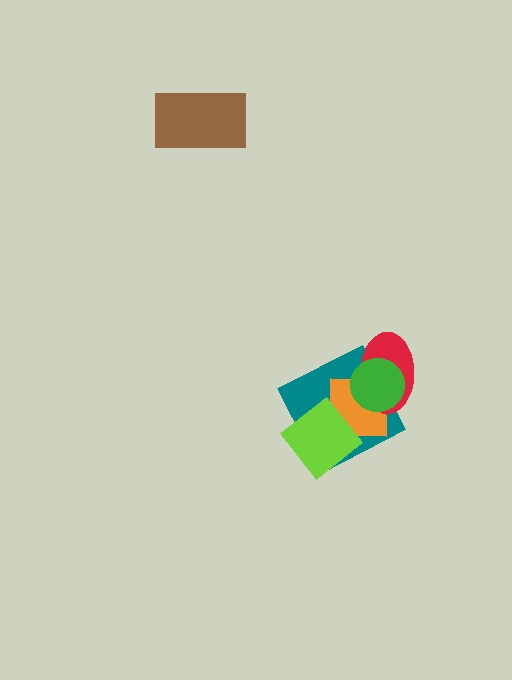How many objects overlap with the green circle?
3 objects overlap with the green circle.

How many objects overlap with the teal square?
4 objects overlap with the teal square.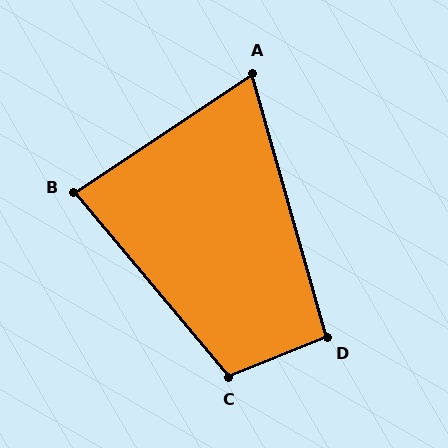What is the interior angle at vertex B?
Approximately 84 degrees (acute).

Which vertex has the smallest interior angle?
A, at approximately 72 degrees.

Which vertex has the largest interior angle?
C, at approximately 108 degrees.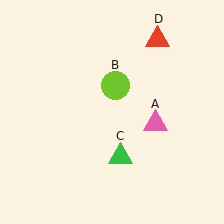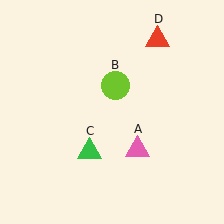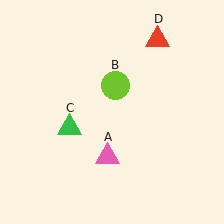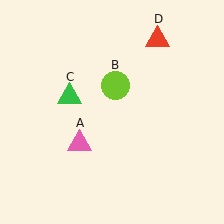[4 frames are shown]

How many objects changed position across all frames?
2 objects changed position: pink triangle (object A), green triangle (object C).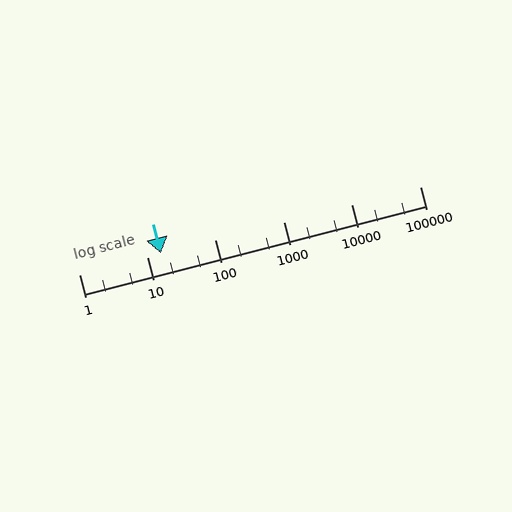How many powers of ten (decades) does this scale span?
The scale spans 5 decades, from 1 to 100000.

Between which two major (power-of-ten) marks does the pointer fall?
The pointer is between 10 and 100.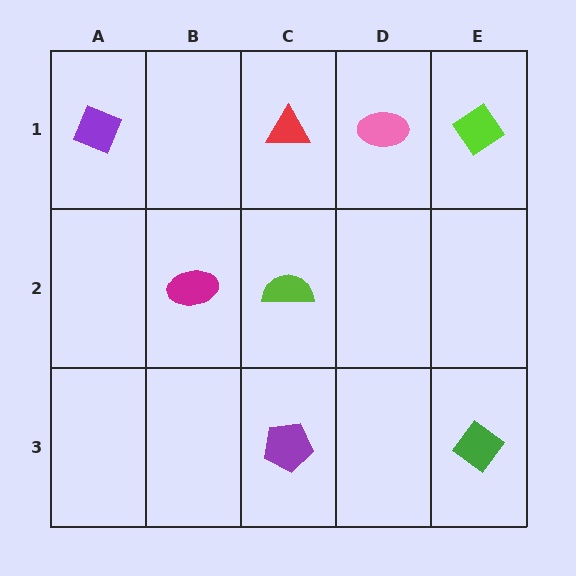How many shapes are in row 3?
2 shapes.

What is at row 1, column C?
A red triangle.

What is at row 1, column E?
A lime diamond.